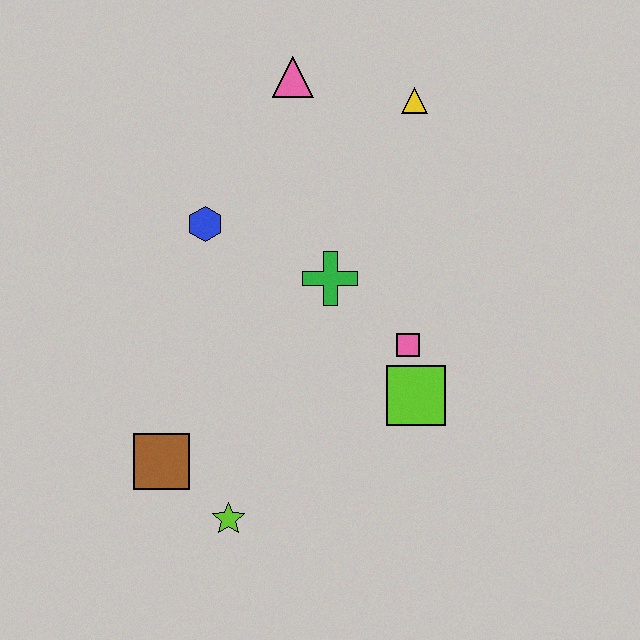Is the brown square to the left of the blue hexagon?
Yes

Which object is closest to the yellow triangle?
The pink triangle is closest to the yellow triangle.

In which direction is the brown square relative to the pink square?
The brown square is to the left of the pink square.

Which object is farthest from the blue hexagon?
The lime star is farthest from the blue hexagon.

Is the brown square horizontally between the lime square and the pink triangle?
No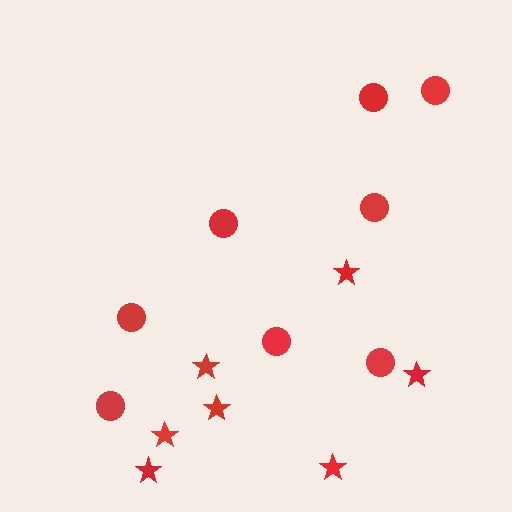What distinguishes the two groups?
There are 2 groups: one group of stars (7) and one group of circles (8).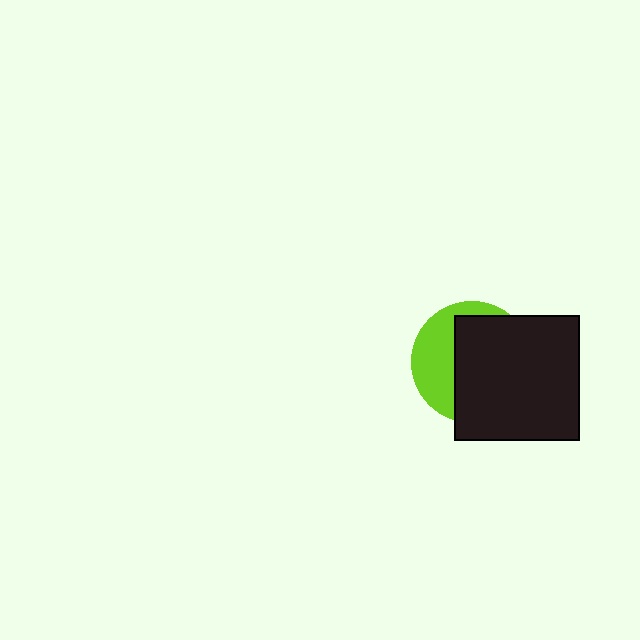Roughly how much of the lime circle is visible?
A small part of it is visible (roughly 36%).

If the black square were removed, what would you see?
You would see the complete lime circle.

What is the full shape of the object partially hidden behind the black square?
The partially hidden object is a lime circle.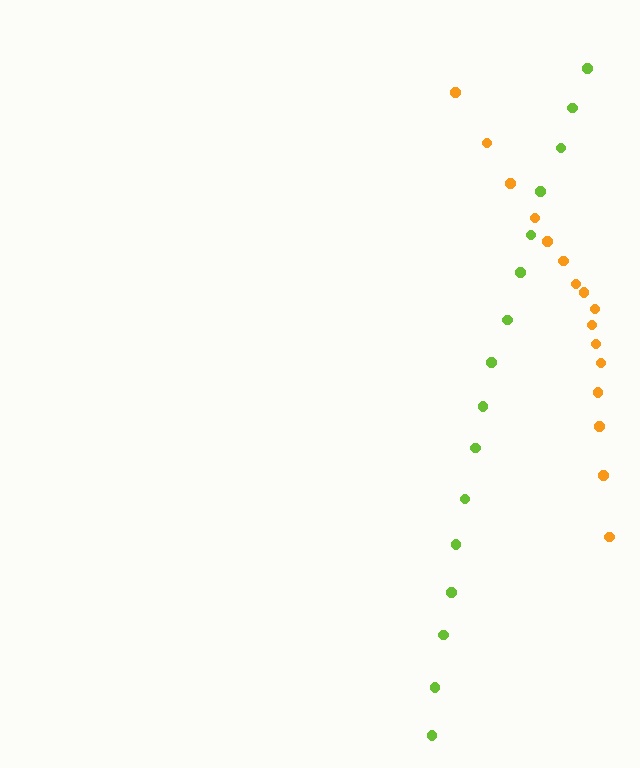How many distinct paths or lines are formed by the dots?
There are 2 distinct paths.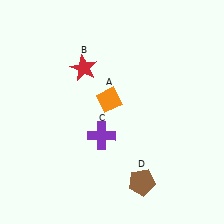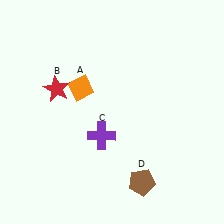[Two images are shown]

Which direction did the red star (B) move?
The red star (B) moved left.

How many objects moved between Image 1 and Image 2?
2 objects moved between the two images.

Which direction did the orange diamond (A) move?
The orange diamond (A) moved left.